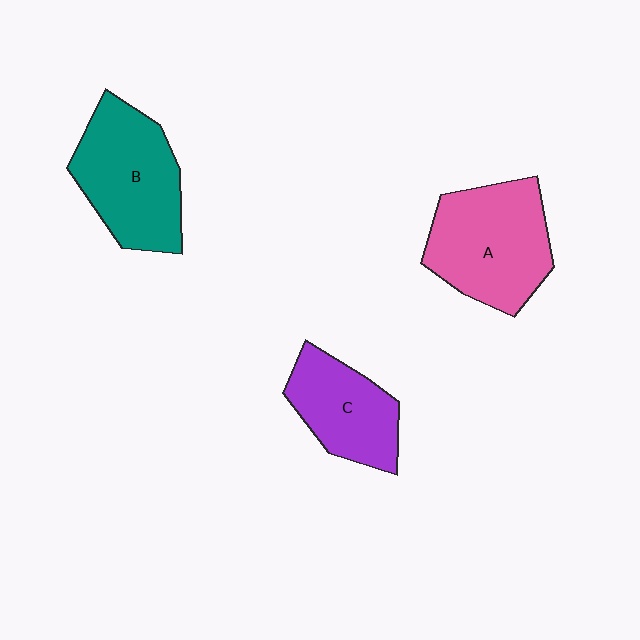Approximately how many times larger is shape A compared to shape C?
Approximately 1.4 times.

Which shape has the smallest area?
Shape C (purple).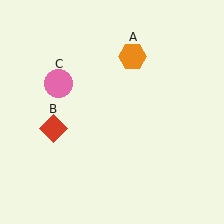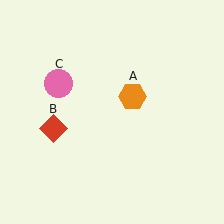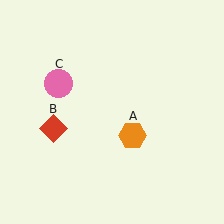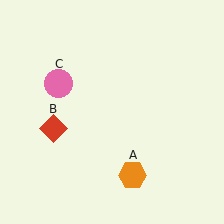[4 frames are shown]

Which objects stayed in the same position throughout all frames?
Red diamond (object B) and pink circle (object C) remained stationary.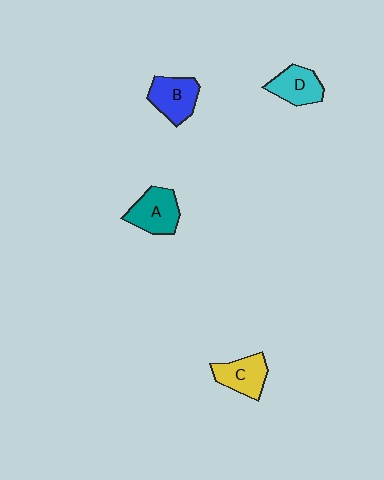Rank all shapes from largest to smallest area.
From largest to smallest: A (teal), B (blue), C (yellow), D (cyan).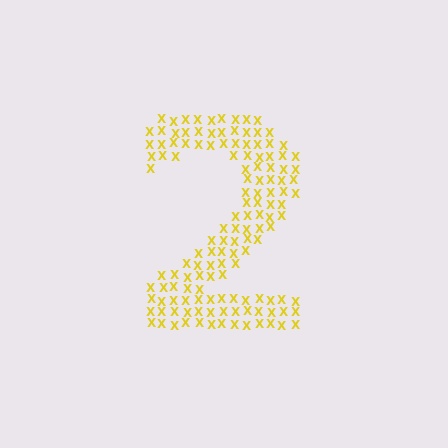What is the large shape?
The large shape is the digit 2.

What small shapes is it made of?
It is made of small letter X's.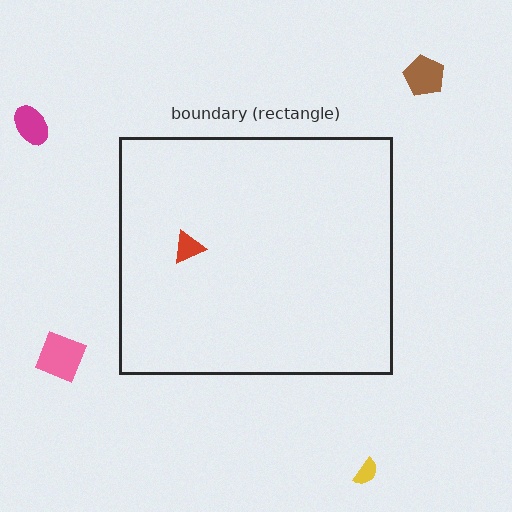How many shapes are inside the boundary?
1 inside, 4 outside.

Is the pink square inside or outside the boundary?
Outside.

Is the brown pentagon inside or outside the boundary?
Outside.